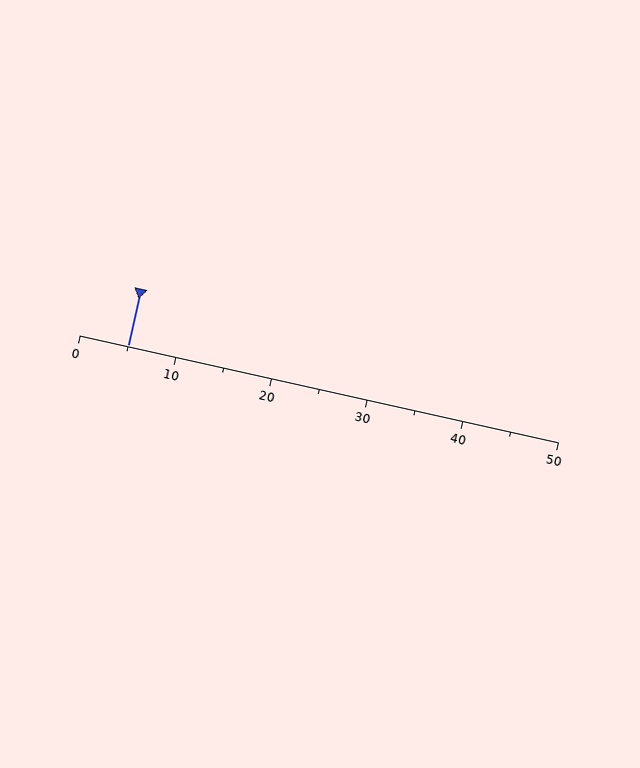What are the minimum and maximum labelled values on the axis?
The axis runs from 0 to 50.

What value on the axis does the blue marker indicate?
The marker indicates approximately 5.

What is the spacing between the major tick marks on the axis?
The major ticks are spaced 10 apart.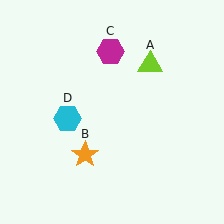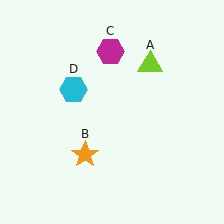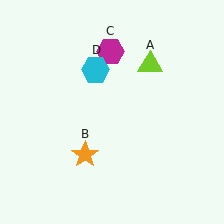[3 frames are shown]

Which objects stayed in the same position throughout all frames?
Lime triangle (object A) and orange star (object B) and magenta hexagon (object C) remained stationary.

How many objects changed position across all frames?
1 object changed position: cyan hexagon (object D).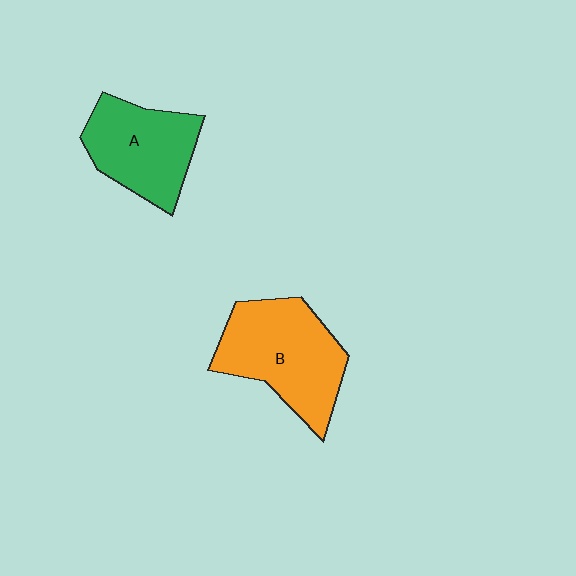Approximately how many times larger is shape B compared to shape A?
Approximately 1.3 times.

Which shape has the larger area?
Shape B (orange).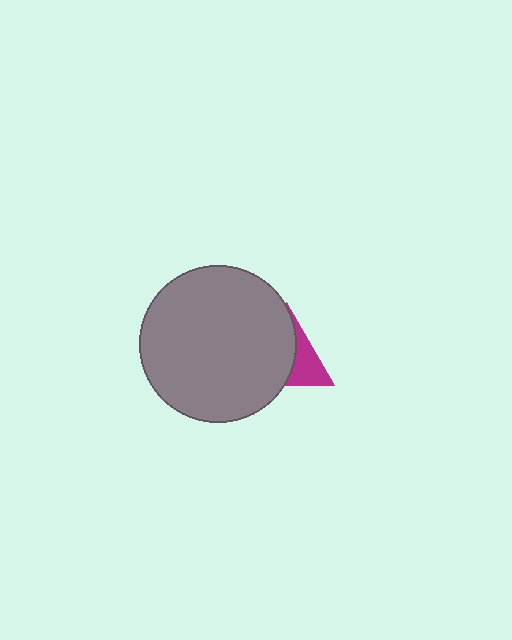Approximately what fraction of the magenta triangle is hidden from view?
Roughly 64% of the magenta triangle is hidden behind the gray circle.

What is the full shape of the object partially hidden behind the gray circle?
The partially hidden object is a magenta triangle.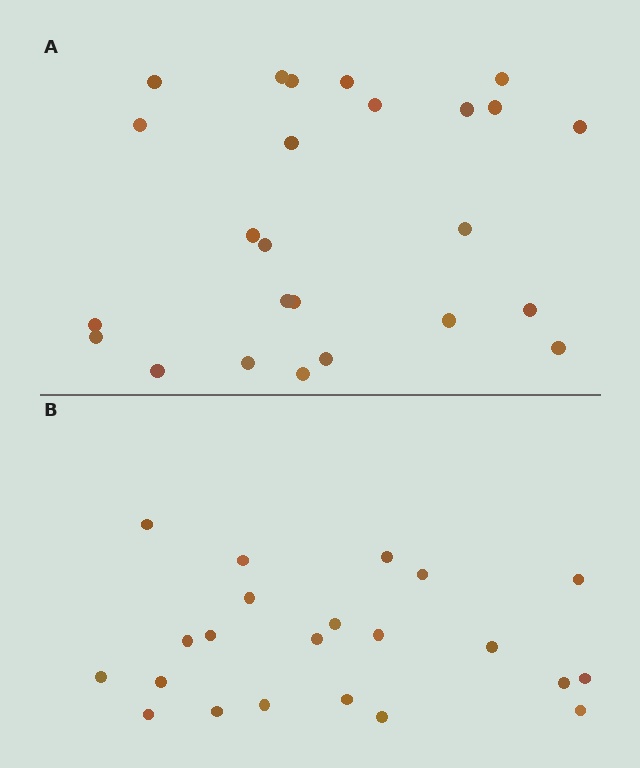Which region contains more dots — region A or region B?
Region A (the top region) has more dots.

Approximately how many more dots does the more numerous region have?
Region A has just a few more — roughly 2 or 3 more dots than region B.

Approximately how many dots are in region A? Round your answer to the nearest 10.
About 20 dots. (The exact count is 25, which rounds to 20.)